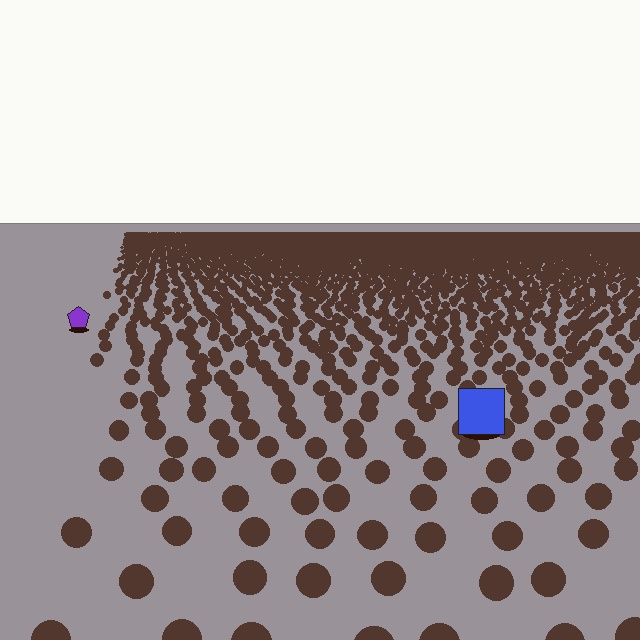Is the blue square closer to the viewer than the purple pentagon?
Yes. The blue square is closer — you can tell from the texture gradient: the ground texture is coarser near it.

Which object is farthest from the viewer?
The purple pentagon is farthest from the viewer. It appears smaller and the ground texture around it is denser.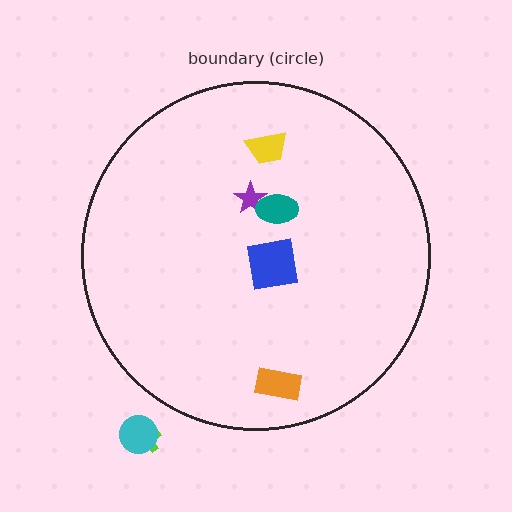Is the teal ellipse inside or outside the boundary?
Inside.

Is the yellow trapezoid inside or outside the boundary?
Inside.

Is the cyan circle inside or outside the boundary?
Outside.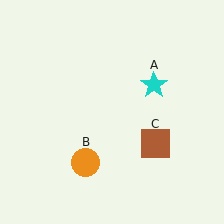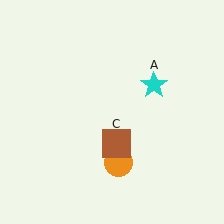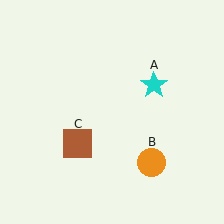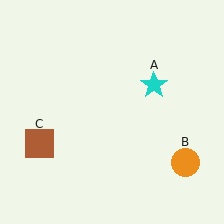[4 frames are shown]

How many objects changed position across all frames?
2 objects changed position: orange circle (object B), brown square (object C).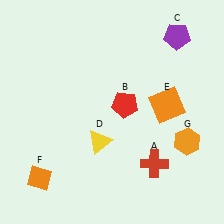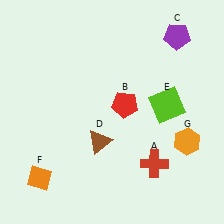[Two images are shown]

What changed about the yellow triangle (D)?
In Image 1, D is yellow. In Image 2, it changed to brown.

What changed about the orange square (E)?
In Image 1, E is orange. In Image 2, it changed to lime.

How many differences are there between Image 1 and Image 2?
There are 2 differences between the two images.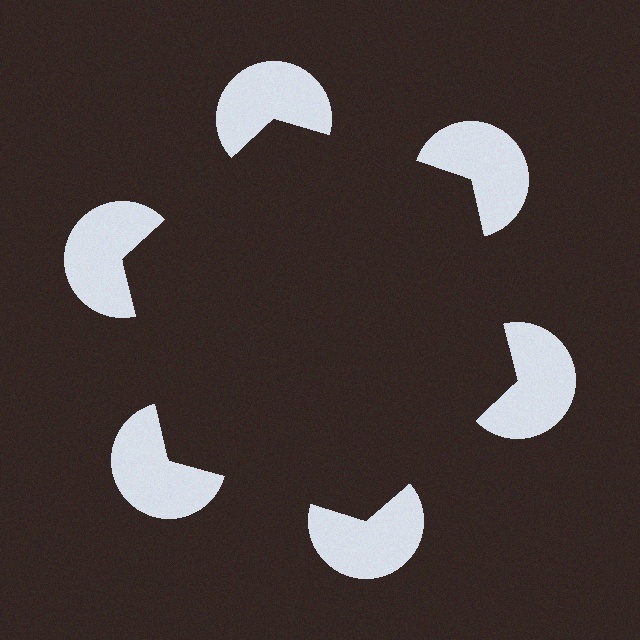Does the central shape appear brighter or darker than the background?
It typically appears slightly darker than the background, even though no actual brightness change is drawn.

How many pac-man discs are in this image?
There are 6 — one at each vertex of the illusory hexagon.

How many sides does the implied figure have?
6 sides.